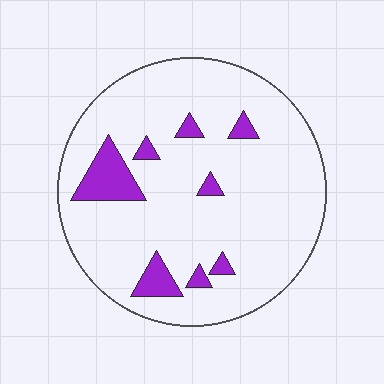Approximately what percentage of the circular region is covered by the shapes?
Approximately 10%.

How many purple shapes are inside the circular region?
8.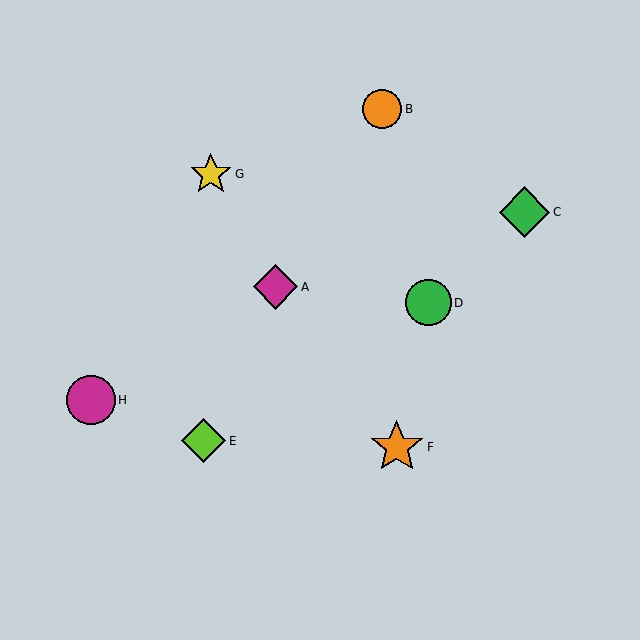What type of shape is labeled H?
Shape H is a magenta circle.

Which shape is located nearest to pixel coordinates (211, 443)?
The lime diamond (labeled E) at (204, 441) is nearest to that location.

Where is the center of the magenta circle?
The center of the magenta circle is at (91, 400).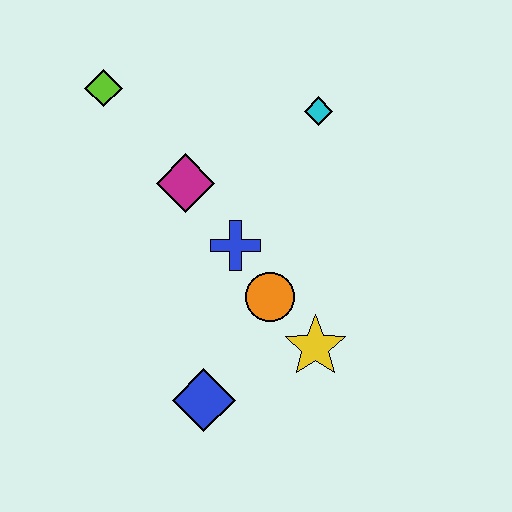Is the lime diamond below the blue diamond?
No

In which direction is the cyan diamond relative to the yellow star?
The cyan diamond is above the yellow star.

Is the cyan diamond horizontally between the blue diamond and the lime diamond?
No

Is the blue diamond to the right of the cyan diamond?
No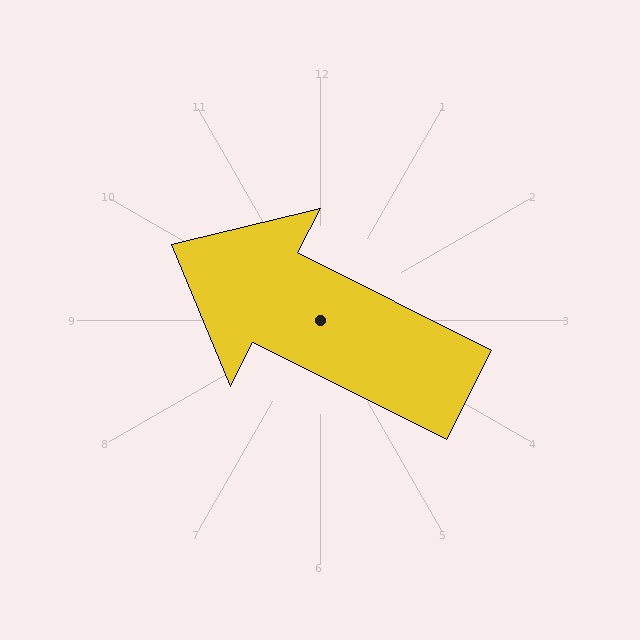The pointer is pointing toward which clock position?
Roughly 10 o'clock.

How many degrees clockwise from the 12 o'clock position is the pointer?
Approximately 297 degrees.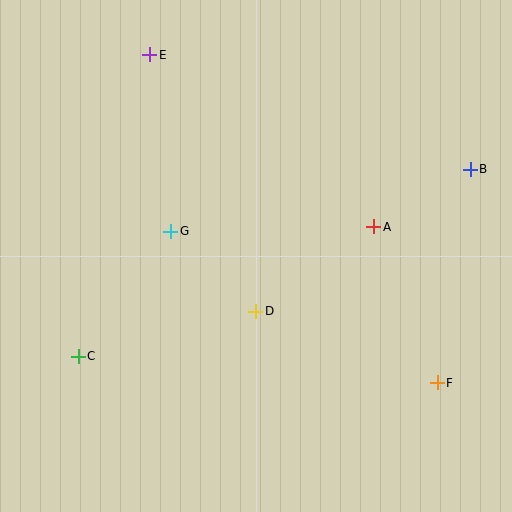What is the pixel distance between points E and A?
The distance between E and A is 282 pixels.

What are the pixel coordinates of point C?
Point C is at (78, 356).